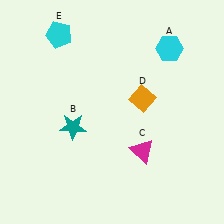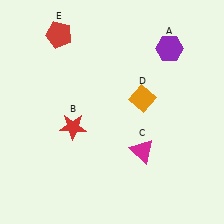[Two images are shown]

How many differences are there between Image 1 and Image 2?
There are 3 differences between the two images.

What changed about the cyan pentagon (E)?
In Image 1, E is cyan. In Image 2, it changed to red.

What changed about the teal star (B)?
In Image 1, B is teal. In Image 2, it changed to red.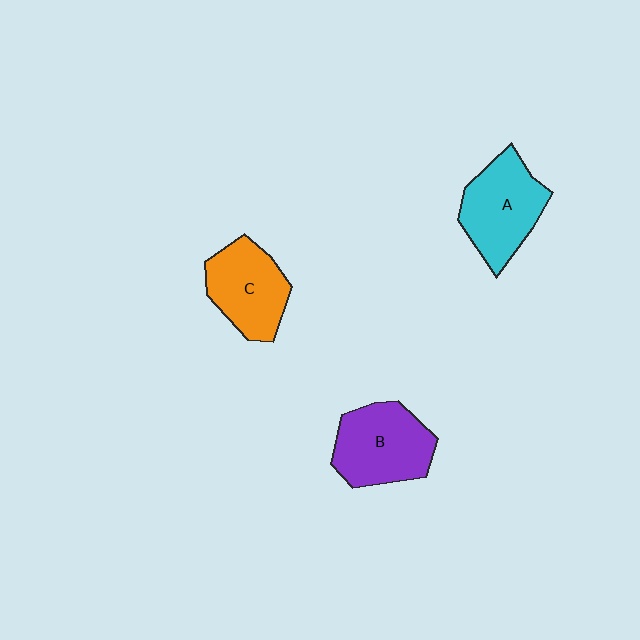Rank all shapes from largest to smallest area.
From largest to smallest: B (purple), A (cyan), C (orange).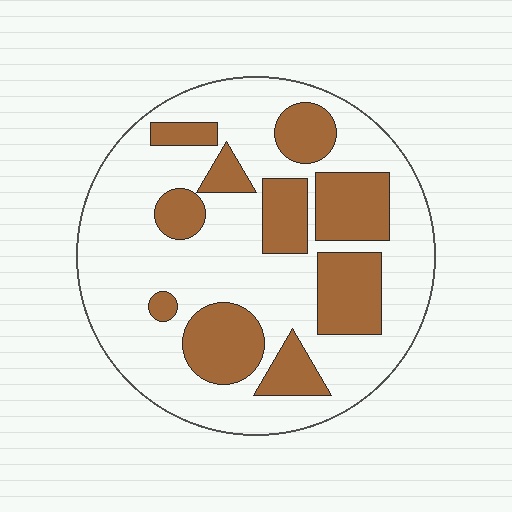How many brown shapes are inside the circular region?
10.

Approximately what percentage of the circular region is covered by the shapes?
Approximately 30%.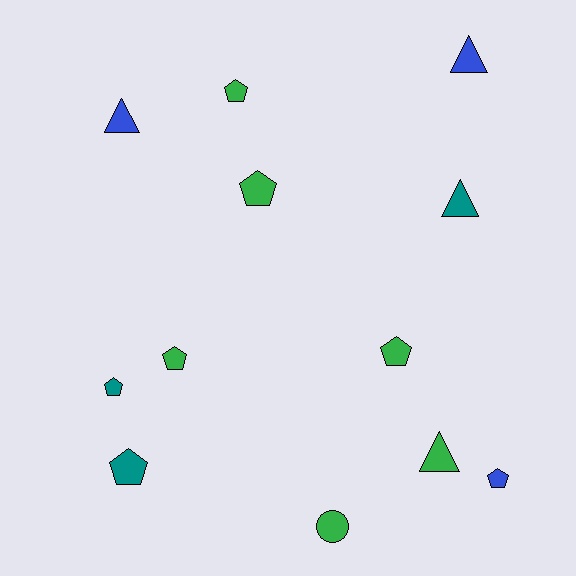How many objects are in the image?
There are 12 objects.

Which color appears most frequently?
Green, with 6 objects.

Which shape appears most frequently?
Pentagon, with 7 objects.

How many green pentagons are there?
There are 4 green pentagons.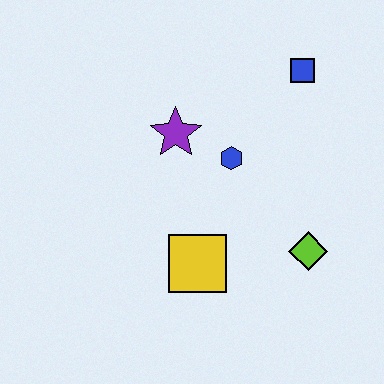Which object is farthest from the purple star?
The lime diamond is farthest from the purple star.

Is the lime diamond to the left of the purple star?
No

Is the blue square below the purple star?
No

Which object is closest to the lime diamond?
The yellow square is closest to the lime diamond.